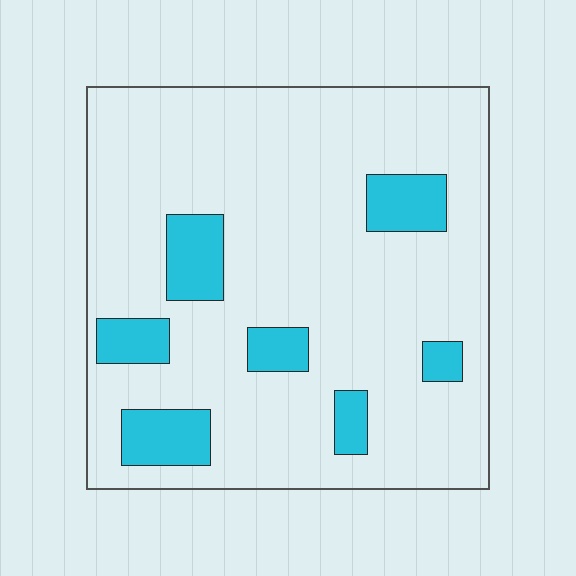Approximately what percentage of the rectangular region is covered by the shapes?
Approximately 15%.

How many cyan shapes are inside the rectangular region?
7.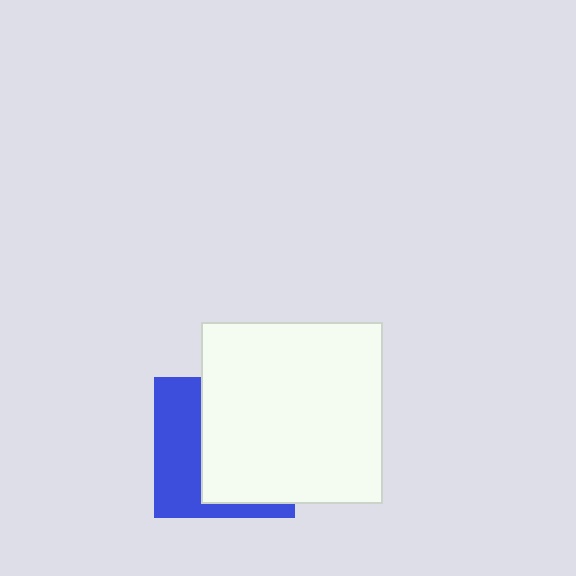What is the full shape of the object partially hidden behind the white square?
The partially hidden object is a blue square.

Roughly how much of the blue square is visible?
A small part of it is visible (roughly 40%).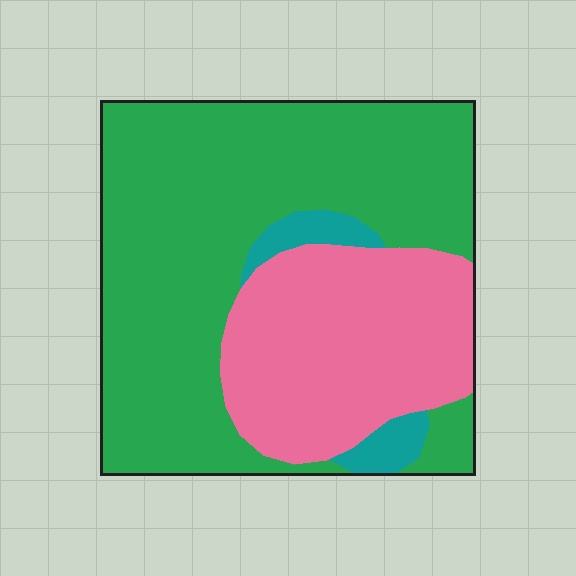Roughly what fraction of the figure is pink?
Pink takes up about one third (1/3) of the figure.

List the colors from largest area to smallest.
From largest to smallest: green, pink, teal.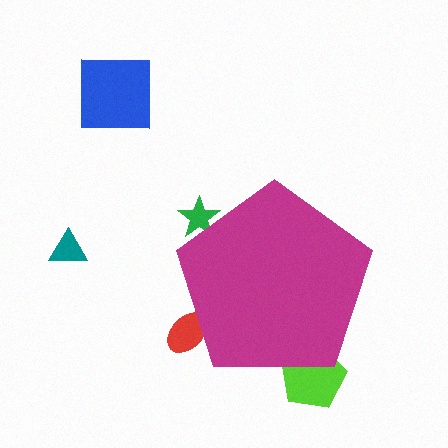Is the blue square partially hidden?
No, the blue square is fully visible.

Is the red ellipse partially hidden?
Yes, the red ellipse is partially hidden behind the magenta pentagon.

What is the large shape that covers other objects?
A magenta pentagon.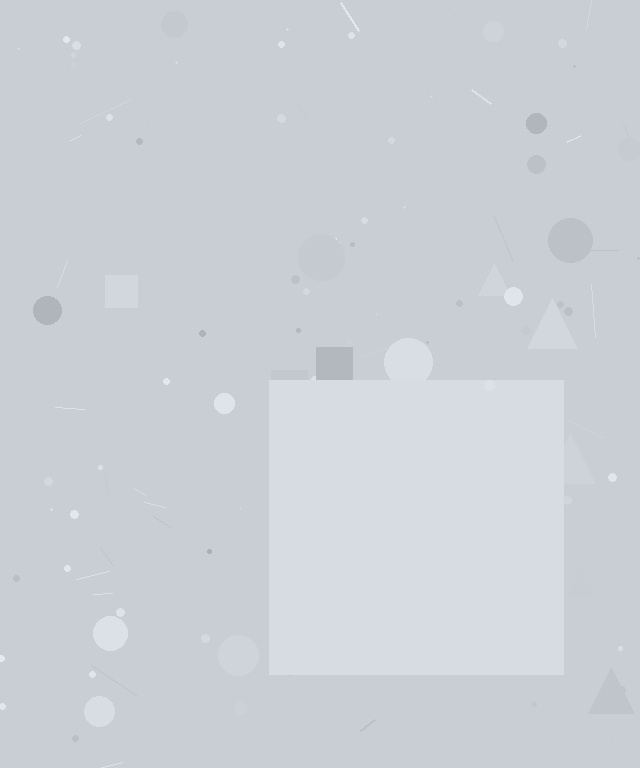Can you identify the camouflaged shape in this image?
The camouflaged shape is a square.